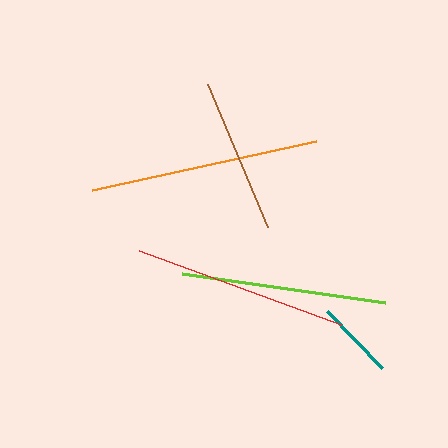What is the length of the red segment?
The red segment is approximately 215 pixels long.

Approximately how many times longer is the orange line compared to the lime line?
The orange line is approximately 1.1 times the length of the lime line.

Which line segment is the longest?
The orange line is the longest at approximately 230 pixels.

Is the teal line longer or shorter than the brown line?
The brown line is longer than the teal line.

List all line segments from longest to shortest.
From longest to shortest: orange, red, lime, brown, teal.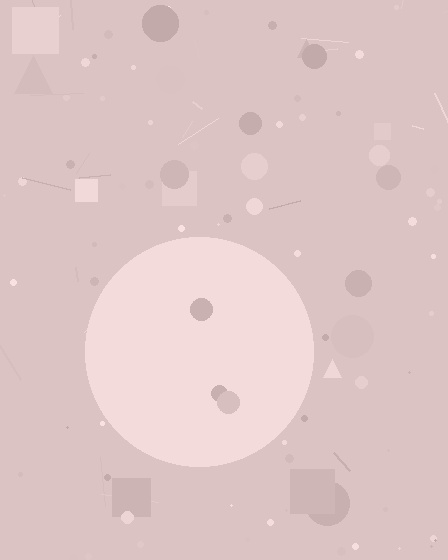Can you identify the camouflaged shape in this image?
The camouflaged shape is a circle.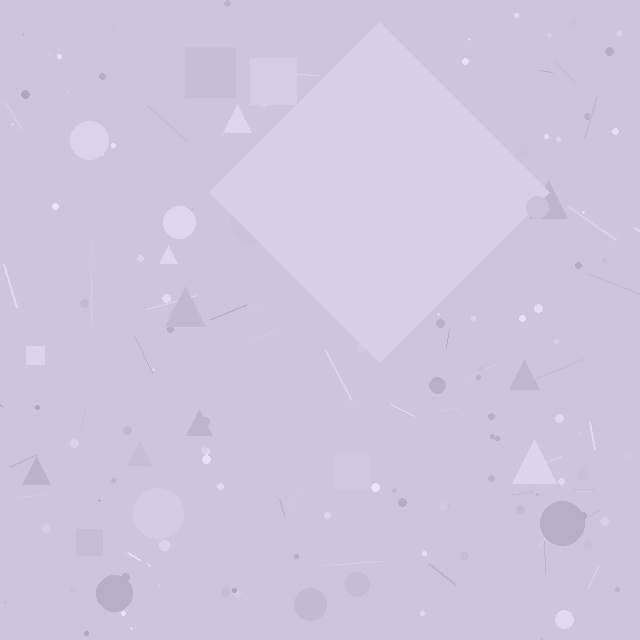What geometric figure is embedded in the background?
A diamond is embedded in the background.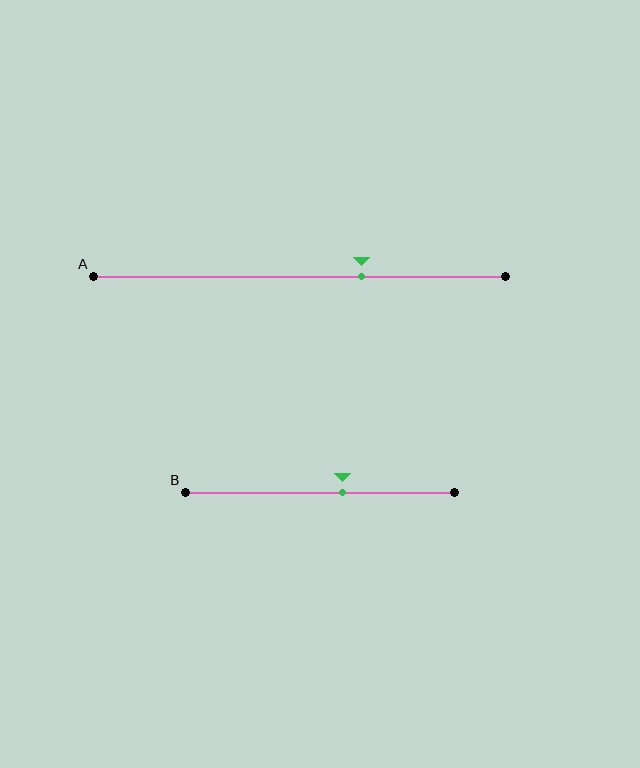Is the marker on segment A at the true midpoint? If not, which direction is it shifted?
No, the marker on segment A is shifted to the right by about 15% of the segment length.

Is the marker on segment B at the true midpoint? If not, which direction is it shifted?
No, the marker on segment B is shifted to the right by about 9% of the segment length.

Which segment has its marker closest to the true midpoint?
Segment B has its marker closest to the true midpoint.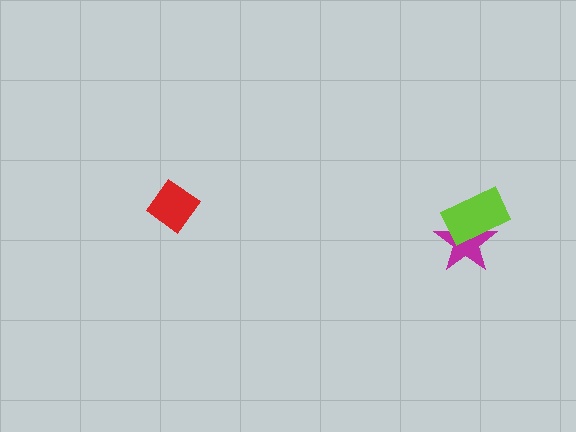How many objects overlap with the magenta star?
1 object overlaps with the magenta star.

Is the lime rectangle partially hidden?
No, no other shape covers it.